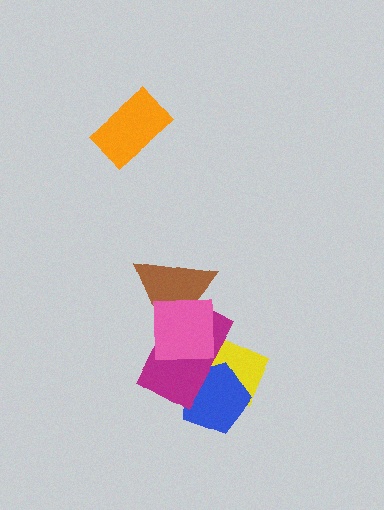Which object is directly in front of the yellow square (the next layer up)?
The blue pentagon is directly in front of the yellow square.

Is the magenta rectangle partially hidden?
Yes, it is partially covered by another shape.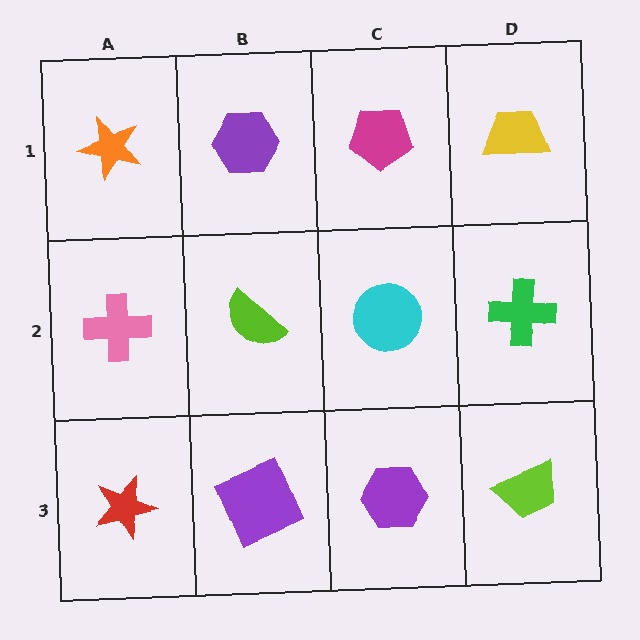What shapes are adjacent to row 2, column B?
A purple hexagon (row 1, column B), a purple square (row 3, column B), a pink cross (row 2, column A), a cyan circle (row 2, column C).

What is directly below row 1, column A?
A pink cross.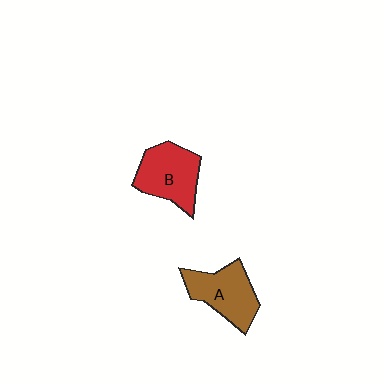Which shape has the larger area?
Shape B (red).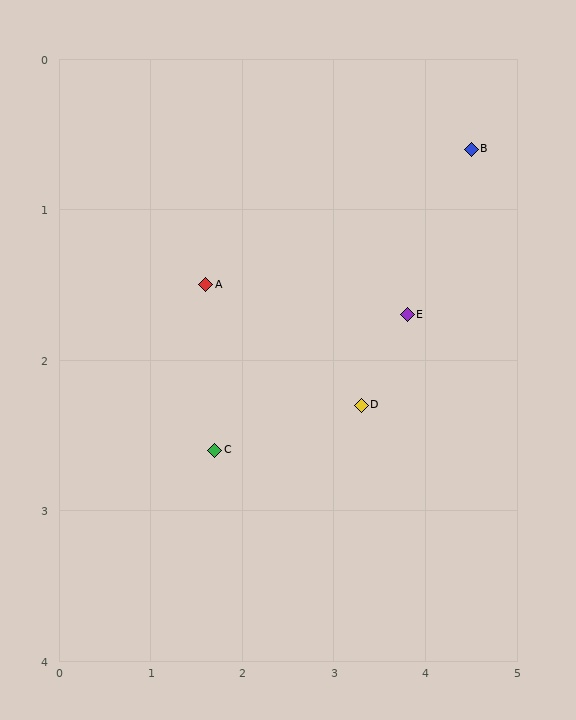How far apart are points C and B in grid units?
Points C and B are about 3.4 grid units apart.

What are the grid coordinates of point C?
Point C is at approximately (1.7, 2.6).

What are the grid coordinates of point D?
Point D is at approximately (3.3, 2.3).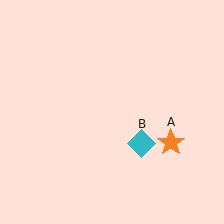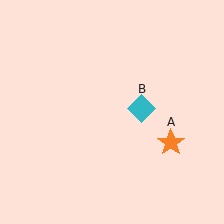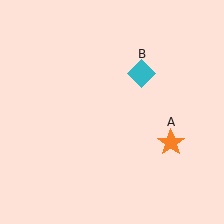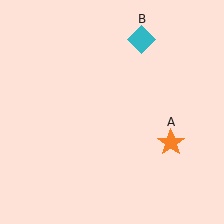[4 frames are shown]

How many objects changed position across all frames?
1 object changed position: cyan diamond (object B).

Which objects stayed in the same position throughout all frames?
Orange star (object A) remained stationary.